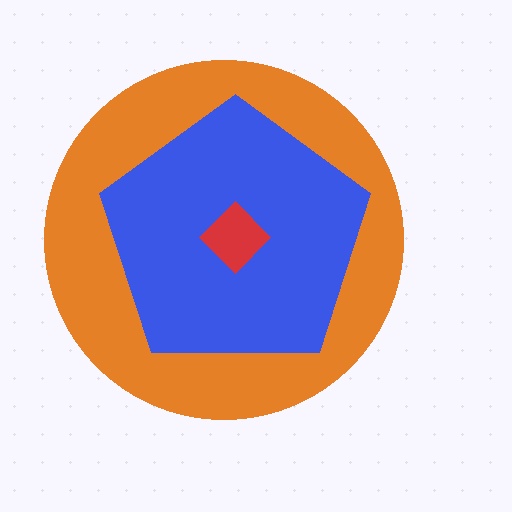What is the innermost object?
The red diamond.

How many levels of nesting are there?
3.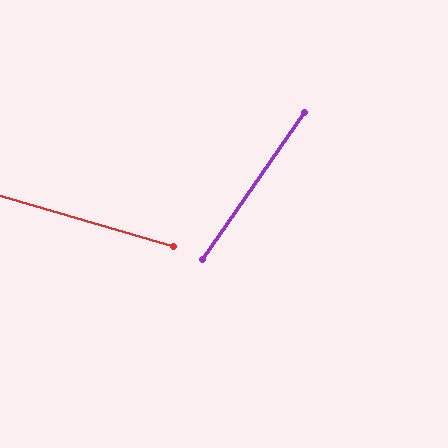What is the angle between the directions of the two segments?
Approximately 71 degrees.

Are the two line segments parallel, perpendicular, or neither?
Neither parallel nor perpendicular — they differ by about 71°.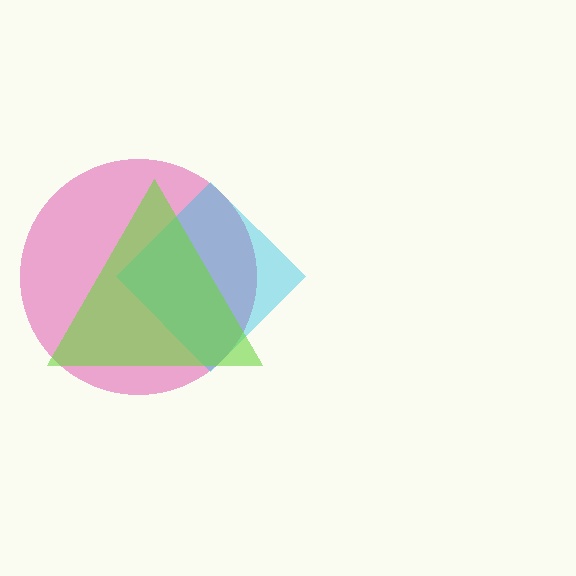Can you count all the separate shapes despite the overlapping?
Yes, there are 3 separate shapes.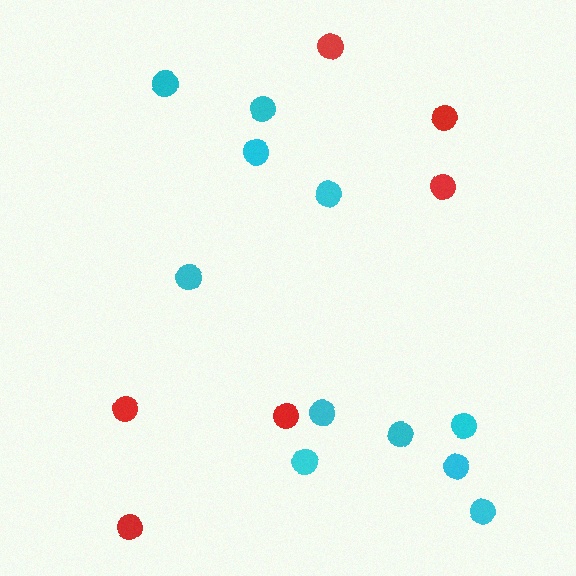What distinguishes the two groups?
There are 2 groups: one group of red circles (6) and one group of cyan circles (11).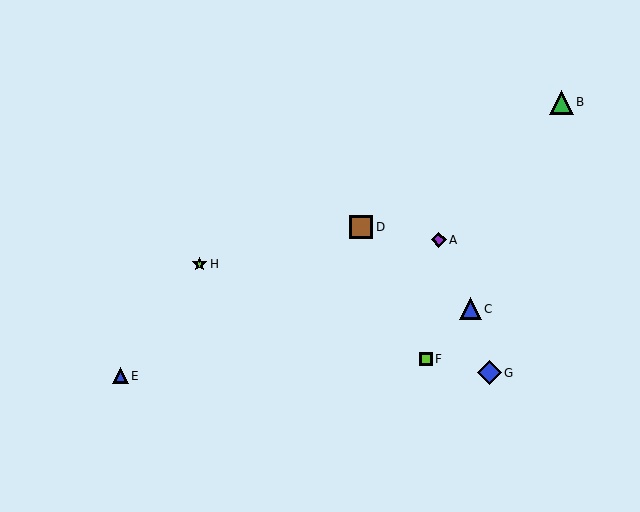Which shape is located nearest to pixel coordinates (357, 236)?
The brown square (labeled D) at (361, 227) is nearest to that location.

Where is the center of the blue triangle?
The center of the blue triangle is at (121, 376).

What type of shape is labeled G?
Shape G is a blue diamond.